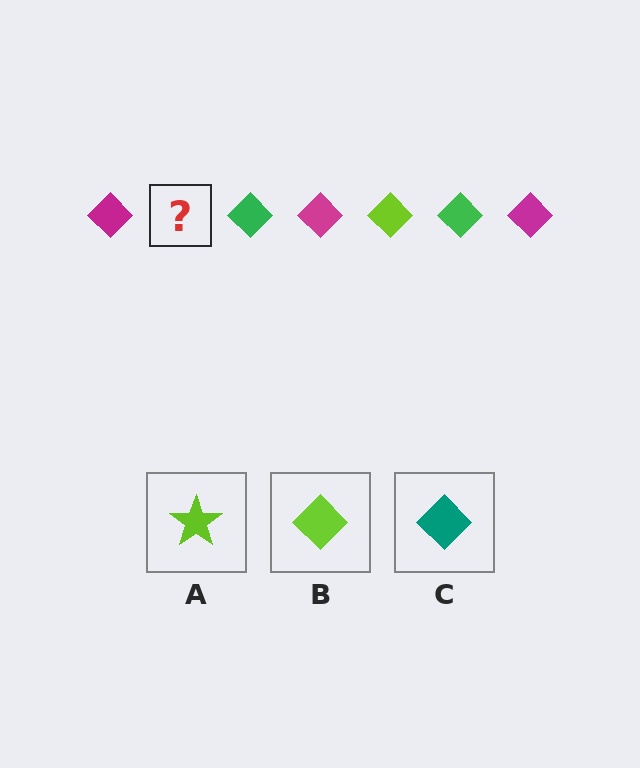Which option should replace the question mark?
Option B.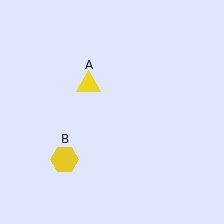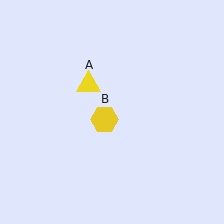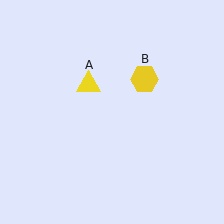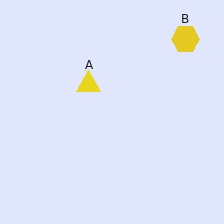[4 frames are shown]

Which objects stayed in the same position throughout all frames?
Yellow triangle (object A) remained stationary.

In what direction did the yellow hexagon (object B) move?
The yellow hexagon (object B) moved up and to the right.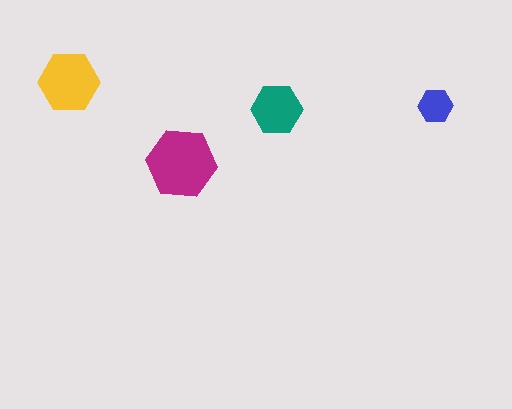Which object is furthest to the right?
The blue hexagon is rightmost.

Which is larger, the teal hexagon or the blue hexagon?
The teal one.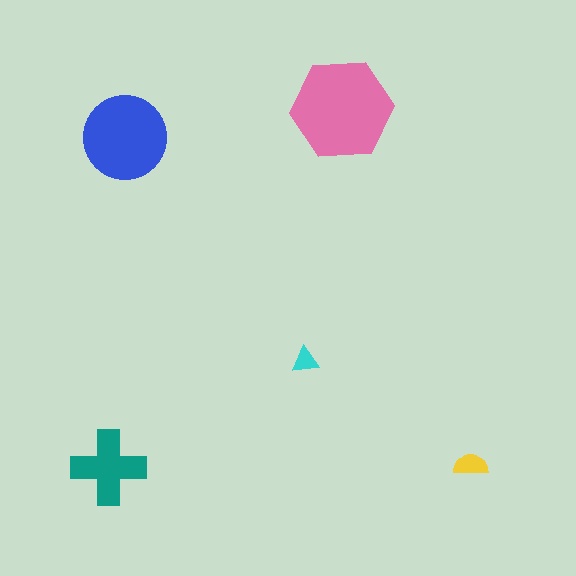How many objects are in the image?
There are 5 objects in the image.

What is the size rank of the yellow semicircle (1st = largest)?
4th.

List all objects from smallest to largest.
The cyan triangle, the yellow semicircle, the teal cross, the blue circle, the pink hexagon.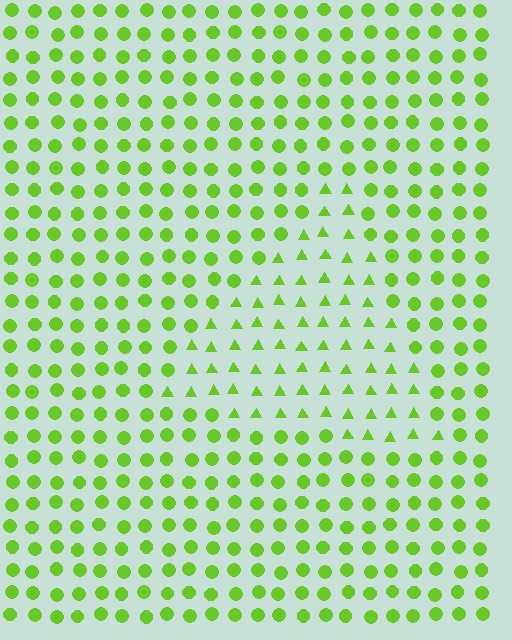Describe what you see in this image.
The image is filled with small lime elements arranged in a uniform grid. A triangle-shaped region contains triangles, while the surrounding area contains circles. The boundary is defined purely by the change in element shape.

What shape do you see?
I see a triangle.